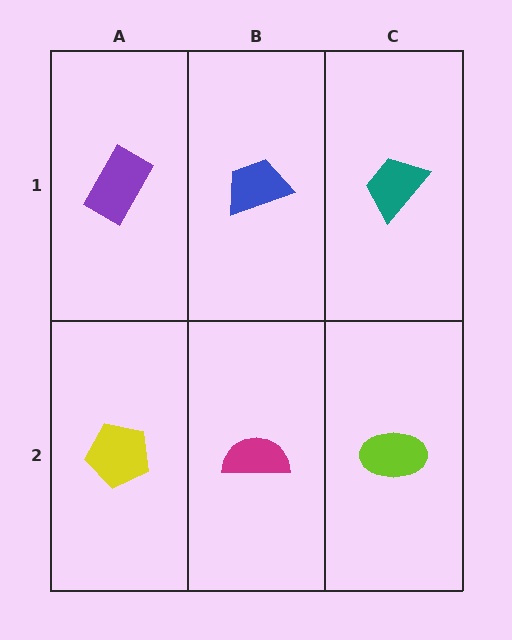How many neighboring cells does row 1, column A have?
2.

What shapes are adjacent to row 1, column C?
A lime ellipse (row 2, column C), a blue trapezoid (row 1, column B).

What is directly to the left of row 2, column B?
A yellow pentagon.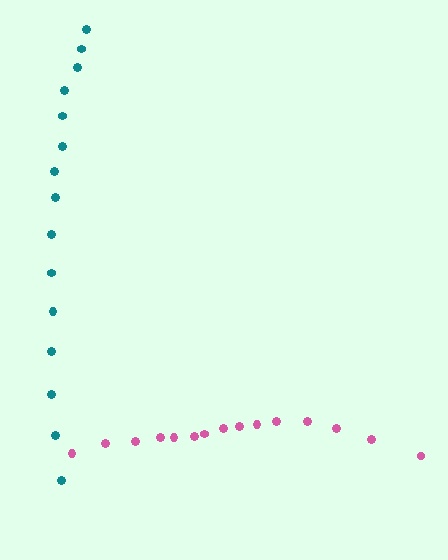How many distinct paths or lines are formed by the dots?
There are 2 distinct paths.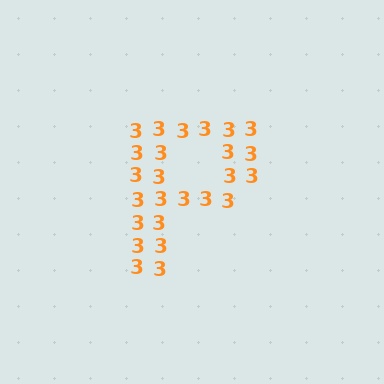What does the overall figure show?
The overall figure shows the letter P.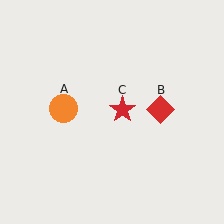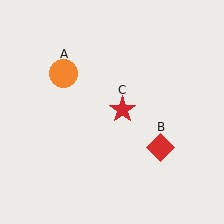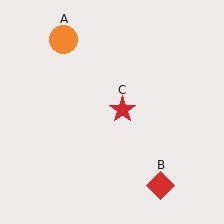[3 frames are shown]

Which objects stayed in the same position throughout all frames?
Red star (object C) remained stationary.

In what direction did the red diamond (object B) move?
The red diamond (object B) moved down.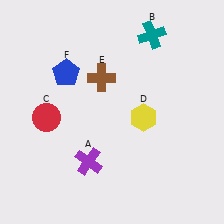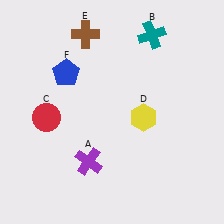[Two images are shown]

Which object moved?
The brown cross (E) moved up.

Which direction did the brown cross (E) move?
The brown cross (E) moved up.